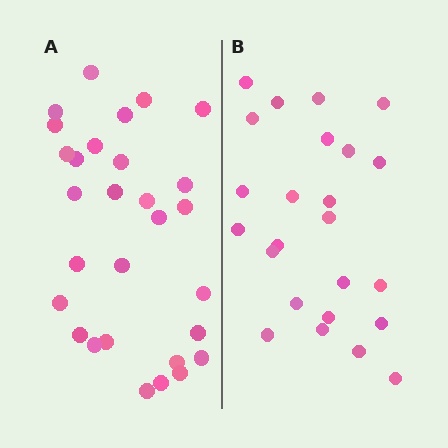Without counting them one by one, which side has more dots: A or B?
Region A (the left region) has more dots.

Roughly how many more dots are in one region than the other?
Region A has about 5 more dots than region B.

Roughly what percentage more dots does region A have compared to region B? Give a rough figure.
About 20% more.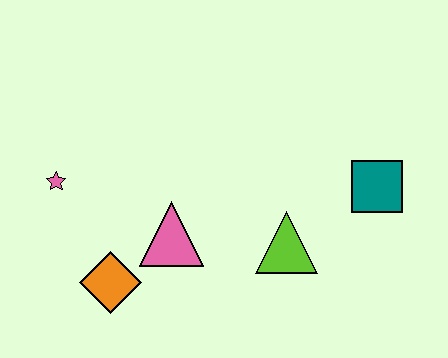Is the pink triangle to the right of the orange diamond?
Yes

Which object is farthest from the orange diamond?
The teal square is farthest from the orange diamond.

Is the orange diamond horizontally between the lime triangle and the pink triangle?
No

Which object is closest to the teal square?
The lime triangle is closest to the teal square.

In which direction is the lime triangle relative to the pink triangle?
The lime triangle is to the right of the pink triangle.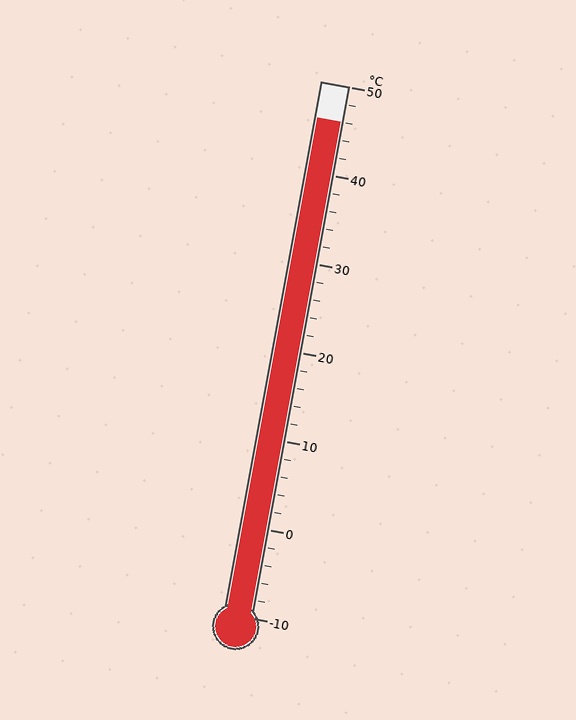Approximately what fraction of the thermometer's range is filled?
The thermometer is filled to approximately 95% of its range.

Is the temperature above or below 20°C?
The temperature is above 20°C.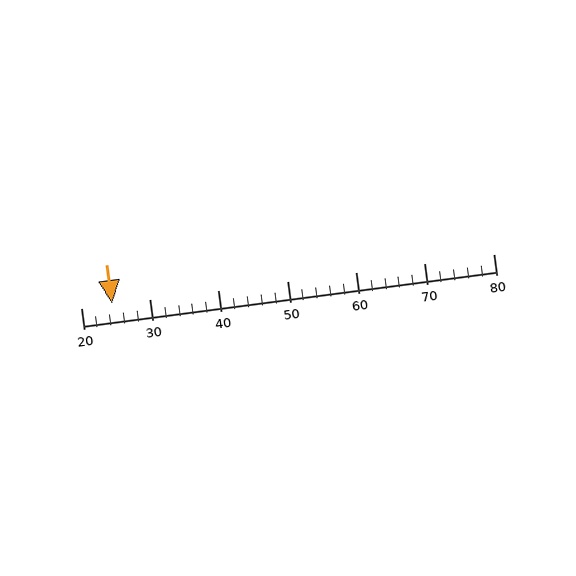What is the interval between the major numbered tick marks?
The major tick marks are spaced 10 units apart.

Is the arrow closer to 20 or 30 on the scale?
The arrow is closer to 20.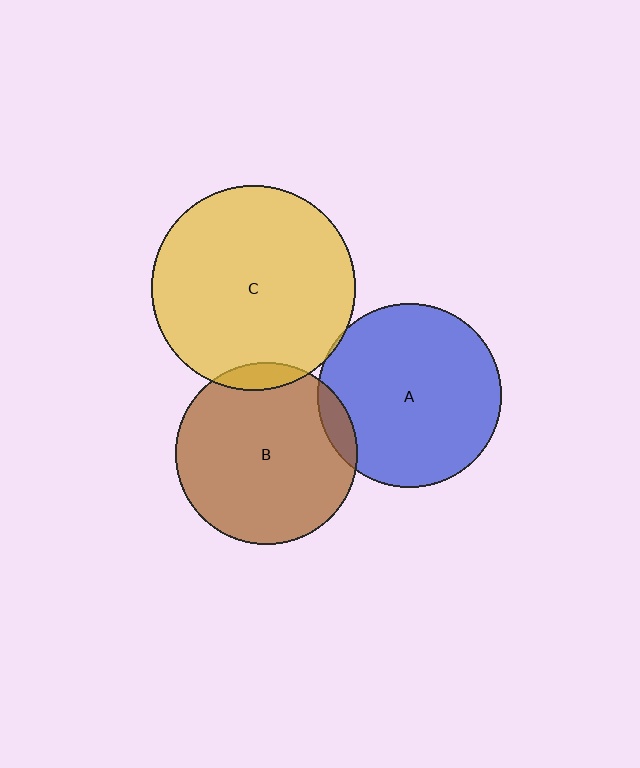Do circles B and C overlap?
Yes.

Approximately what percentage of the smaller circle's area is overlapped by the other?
Approximately 5%.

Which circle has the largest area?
Circle C (yellow).